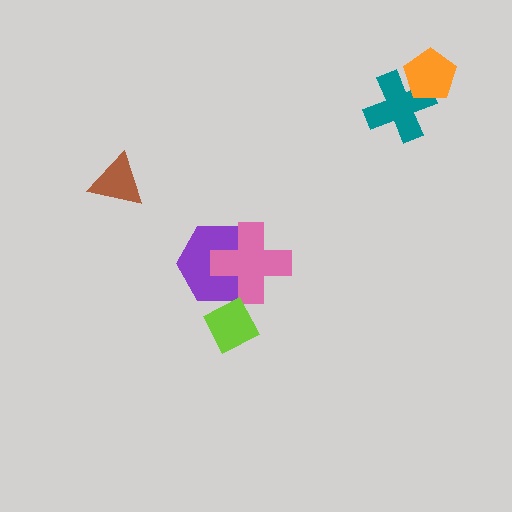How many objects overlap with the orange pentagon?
1 object overlaps with the orange pentagon.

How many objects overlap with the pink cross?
1 object overlaps with the pink cross.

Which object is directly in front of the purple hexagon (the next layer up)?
The pink cross is directly in front of the purple hexagon.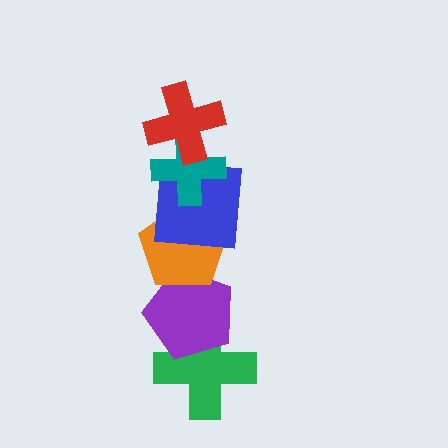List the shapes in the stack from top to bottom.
From top to bottom: the red cross, the teal cross, the blue square, the orange pentagon, the purple pentagon, the green cross.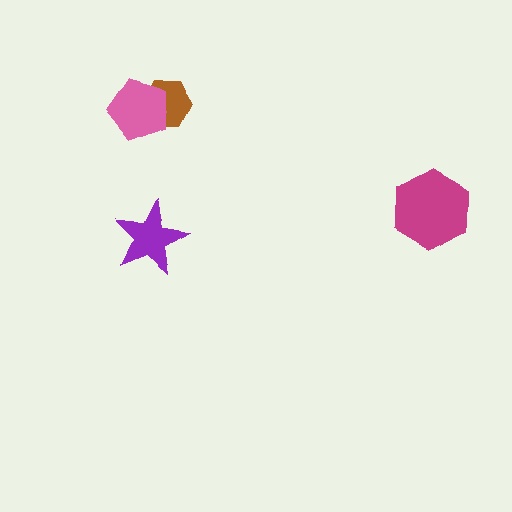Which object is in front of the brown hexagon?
The pink pentagon is in front of the brown hexagon.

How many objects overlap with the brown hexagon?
1 object overlaps with the brown hexagon.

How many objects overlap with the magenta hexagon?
0 objects overlap with the magenta hexagon.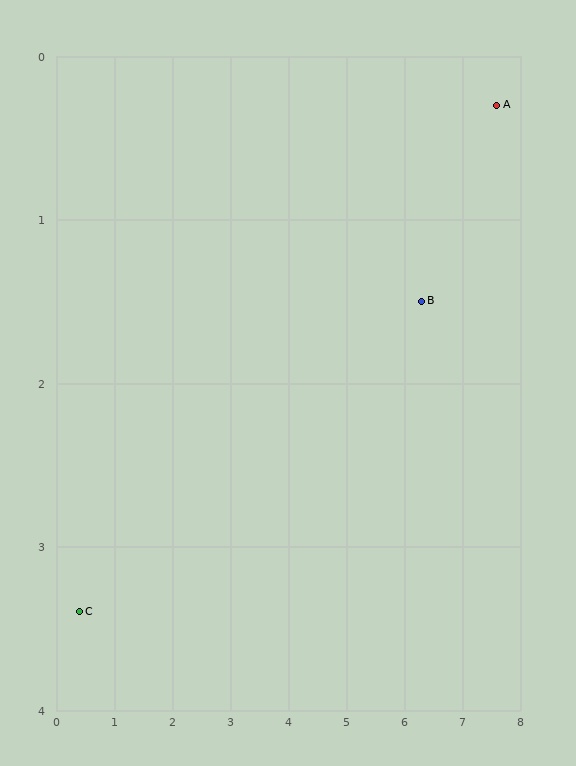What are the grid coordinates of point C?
Point C is at approximately (0.4, 3.4).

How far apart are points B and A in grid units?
Points B and A are about 1.8 grid units apart.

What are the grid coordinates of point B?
Point B is at approximately (6.3, 1.5).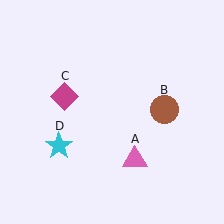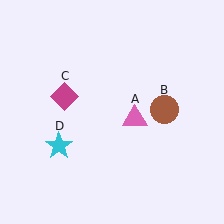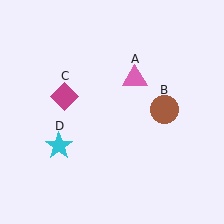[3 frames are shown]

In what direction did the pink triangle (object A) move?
The pink triangle (object A) moved up.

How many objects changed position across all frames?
1 object changed position: pink triangle (object A).